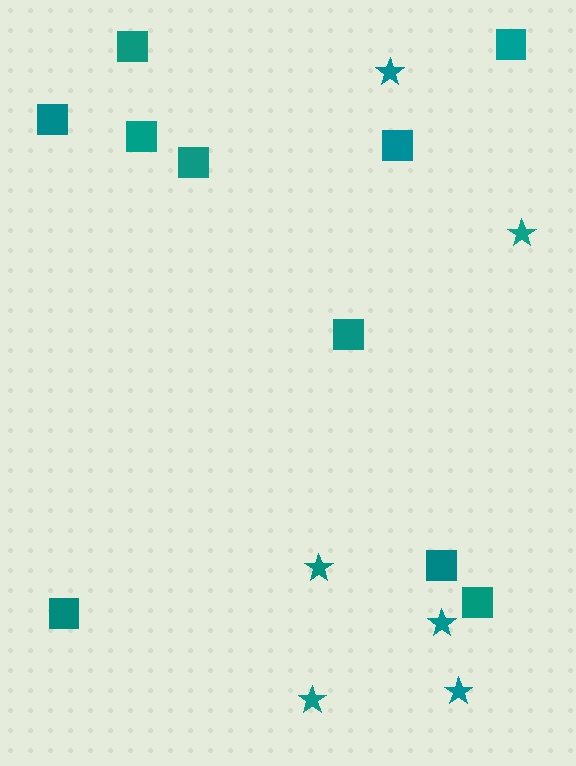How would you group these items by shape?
There are 2 groups: one group of squares (10) and one group of stars (6).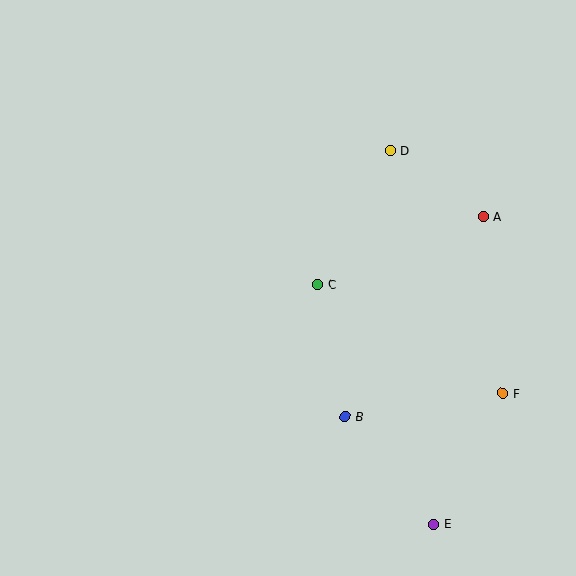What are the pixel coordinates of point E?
Point E is at (434, 524).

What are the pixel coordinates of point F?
Point F is at (503, 393).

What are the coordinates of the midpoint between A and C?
The midpoint between A and C is at (400, 251).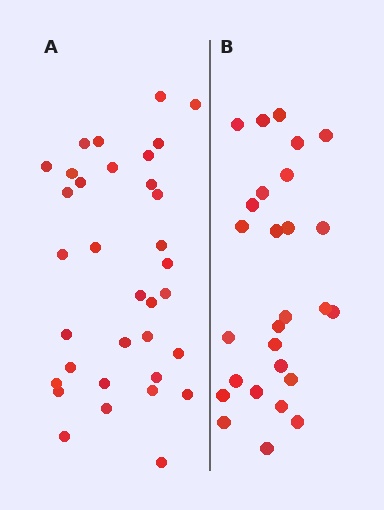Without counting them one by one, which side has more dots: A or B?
Region A (the left region) has more dots.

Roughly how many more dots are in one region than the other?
Region A has roughly 8 or so more dots than region B.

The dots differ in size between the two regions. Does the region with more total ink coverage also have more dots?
No. Region B has more total ink coverage because its dots are larger, but region A actually contains more individual dots. Total area can be misleading — the number of items is what matters here.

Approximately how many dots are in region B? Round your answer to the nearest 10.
About 30 dots. (The exact count is 27, which rounds to 30.)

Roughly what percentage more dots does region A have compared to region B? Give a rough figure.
About 25% more.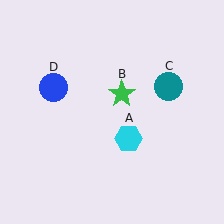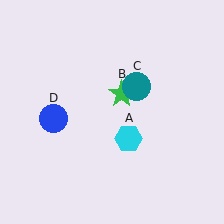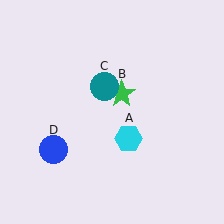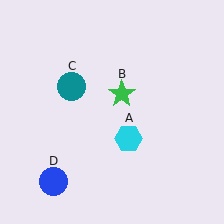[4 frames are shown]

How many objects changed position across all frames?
2 objects changed position: teal circle (object C), blue circle (object D).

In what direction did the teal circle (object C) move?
The teal circle (object C) moved left.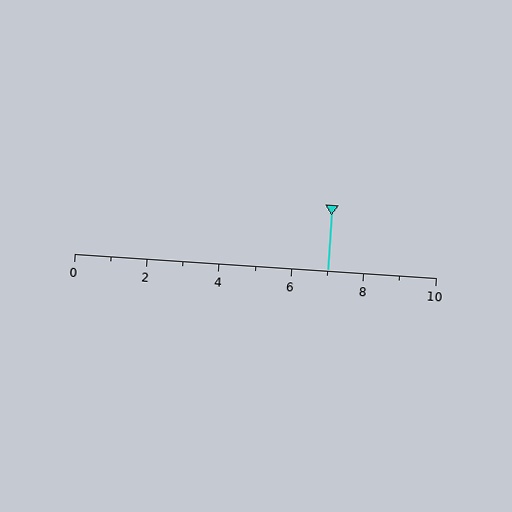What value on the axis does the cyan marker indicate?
The marker indicates approximately 7.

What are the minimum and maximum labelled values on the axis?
The axis runs from 0 to 10.